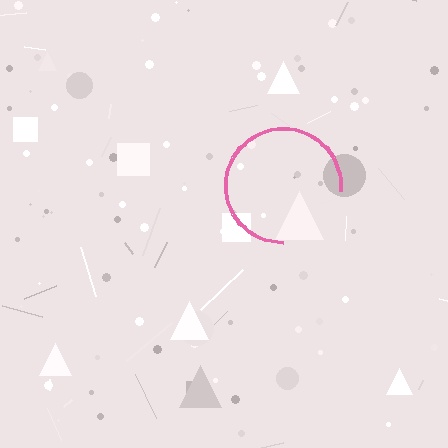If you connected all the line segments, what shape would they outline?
They would outline a circle.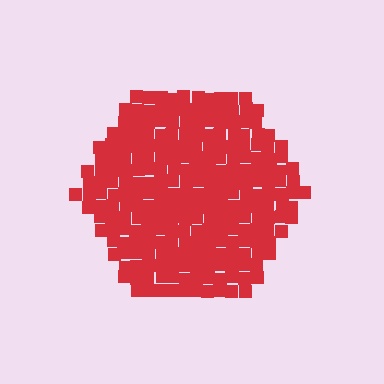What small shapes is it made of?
It is made of small squares.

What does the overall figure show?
The overall figure shows a hexagon.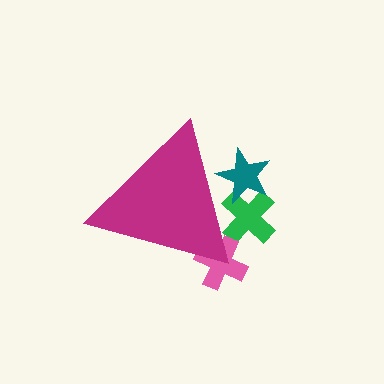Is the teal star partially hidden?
Yes, the teal star is partially hidden behind the magenta triangle.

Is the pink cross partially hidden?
Yes, the pink cross is partially hidden behind the magenta triangle.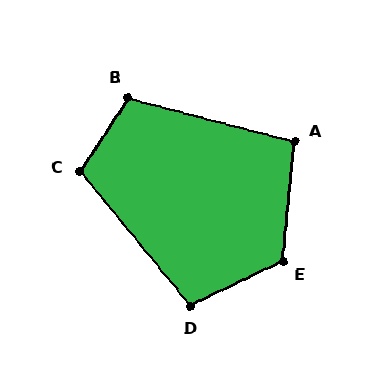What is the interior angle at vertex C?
Approximately 107 degrees (obtuse).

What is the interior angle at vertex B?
Approximately 108 degrees (obtuse).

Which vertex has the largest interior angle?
E, at approximately 121 degrees.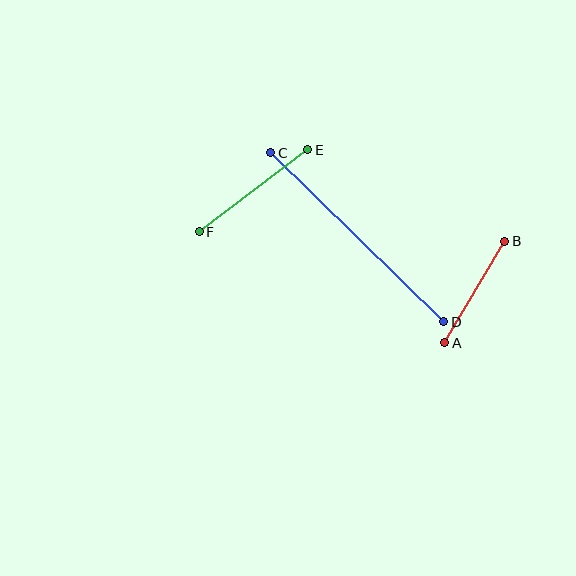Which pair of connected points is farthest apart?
Points C and D are farthest apart.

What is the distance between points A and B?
The distance is approximately 118 pixels.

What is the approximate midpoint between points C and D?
The midpoint is at approximately (357, 237) pixels.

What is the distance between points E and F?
The distance is approximately 136 pixels.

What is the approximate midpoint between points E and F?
The midpoint is at approximately (253, 191) pixels.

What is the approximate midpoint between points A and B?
The midpoint is at approximately (475, 292) pixels.